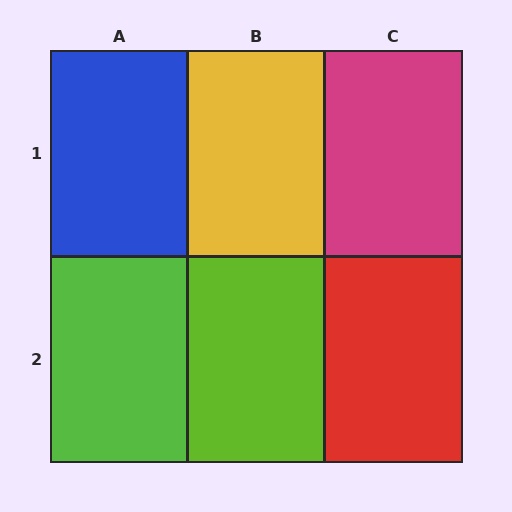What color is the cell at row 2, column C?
Red.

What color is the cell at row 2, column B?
Lime.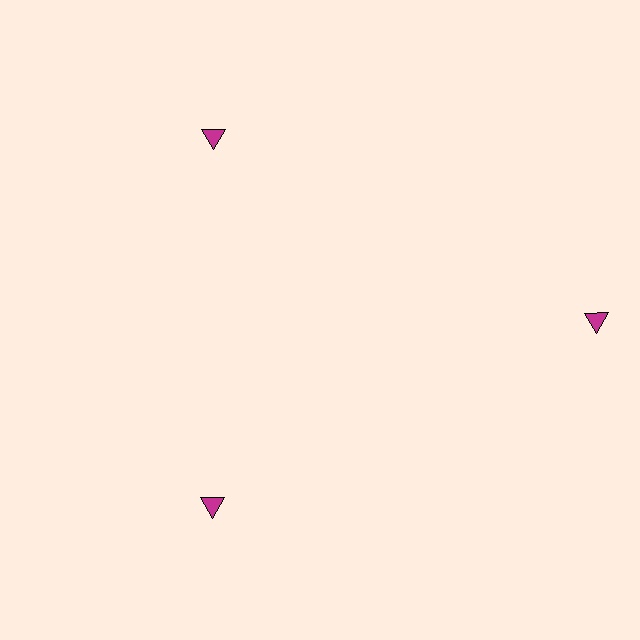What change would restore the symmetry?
The symmetry would be restored by moving it inward, back onto the ring so that all 3 triangles sit at equal angles and equal distance from the center.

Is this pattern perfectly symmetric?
No. The 3 magenta triangles are arranged in a ring, but one element near the 3 o'clock position is pushed outward from the center, breaking the 3-fold rotational symmetry.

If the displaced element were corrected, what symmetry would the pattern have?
It would have 3-fold rotational symmetry — the pattern would map onto itself every 120 degrees.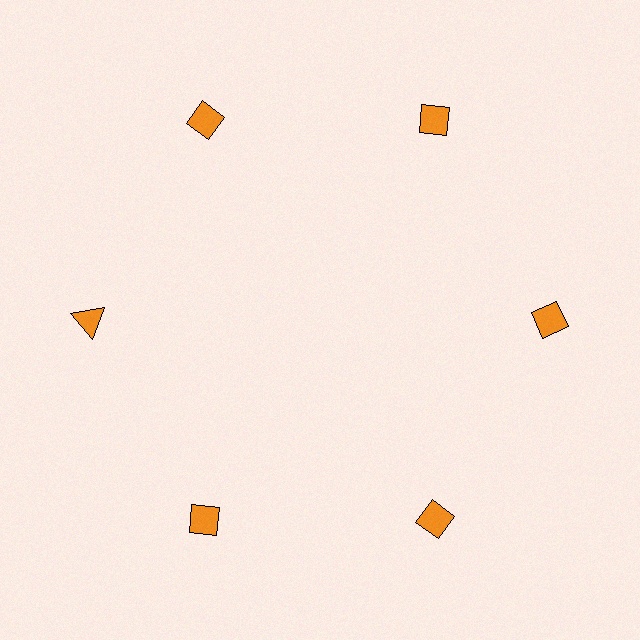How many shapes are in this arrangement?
There are 6 shapes arranged in a ring pattern.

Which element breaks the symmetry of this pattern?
The orange triangle at roughly the 9 o'clock position breaks the symmetry. All other shapes are orange diamonds.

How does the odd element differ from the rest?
It has a different shape: triangle instead of diamond.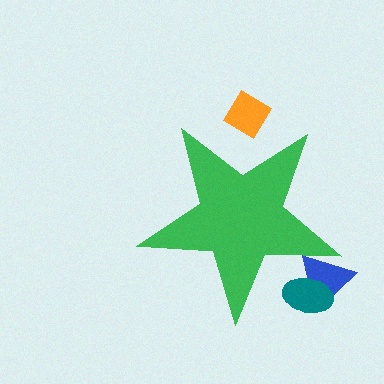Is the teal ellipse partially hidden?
Yes, the teal ellipse is partially hidden behind the green star.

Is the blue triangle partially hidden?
Yes, the blue triangle is partially hidden behind the green star.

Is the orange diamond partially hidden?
Yes, the orange diamond is partially hidden behind the green star.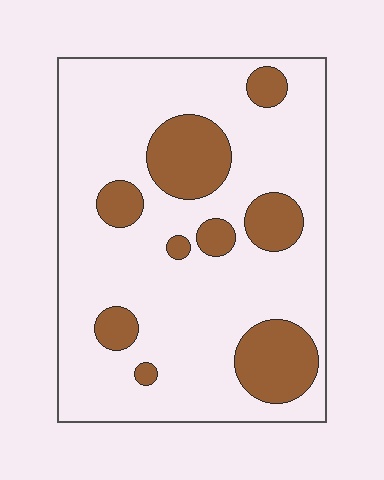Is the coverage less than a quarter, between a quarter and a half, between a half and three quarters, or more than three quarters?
Less than a quarter.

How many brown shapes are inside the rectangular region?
9.